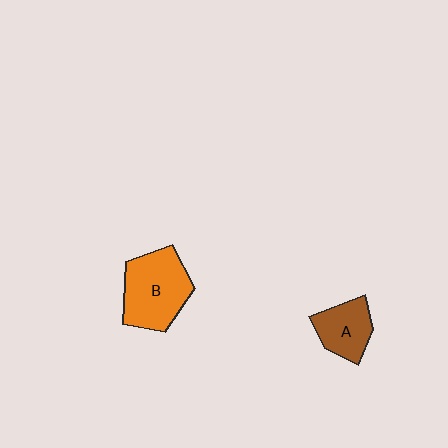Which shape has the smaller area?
Shape A (brown).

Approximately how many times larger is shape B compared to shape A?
Approximately 1.6 times.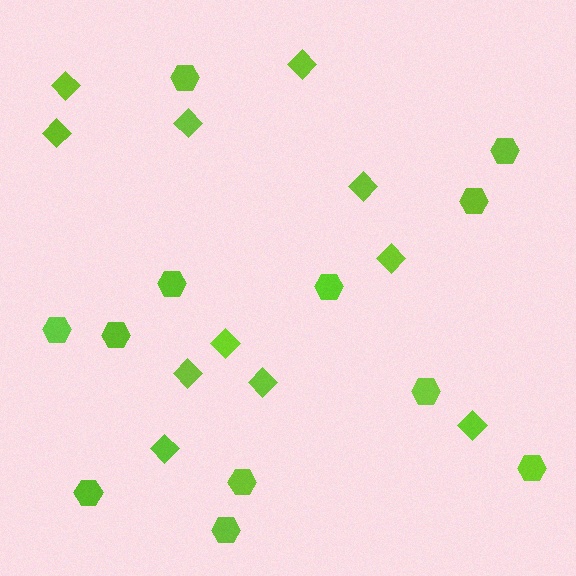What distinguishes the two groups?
There are 2 groups: one group of diamonds (11) and one group of hexagons (12).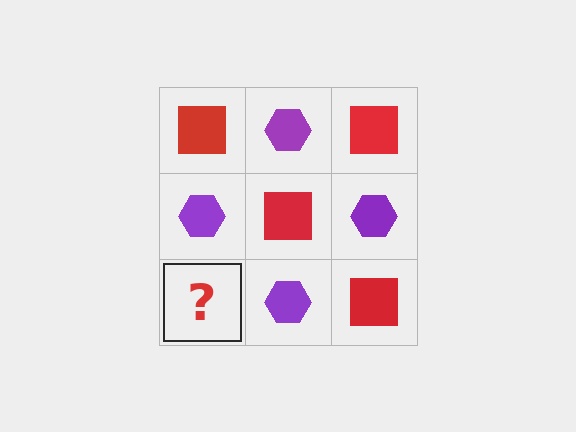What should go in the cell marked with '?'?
The missing cell should contain a red square.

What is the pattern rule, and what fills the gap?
The rule is that it alternates red square and purple hexagon in a checkerboard pattern. The gap should be filled with a red square.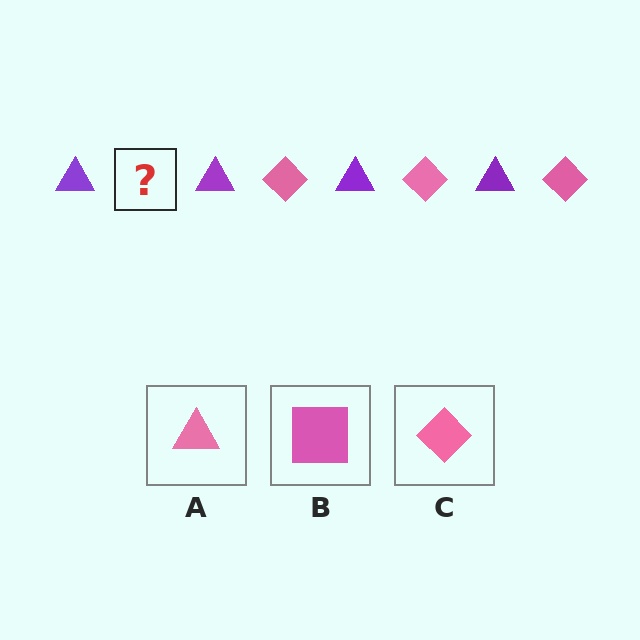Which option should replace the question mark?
Option C.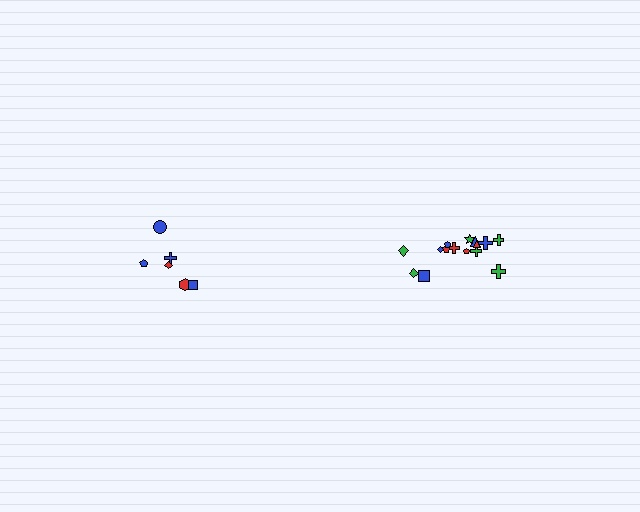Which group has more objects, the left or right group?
The right group.